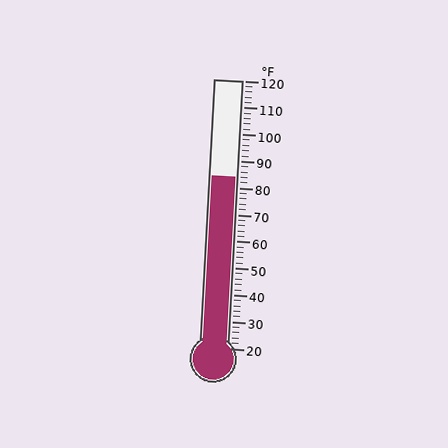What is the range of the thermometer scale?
The thermometer scale ranges from 20°F to 120°F.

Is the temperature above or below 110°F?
The temperature is below 110°F.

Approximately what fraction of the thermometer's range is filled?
The thermometer is filled to approximately 65% of its range.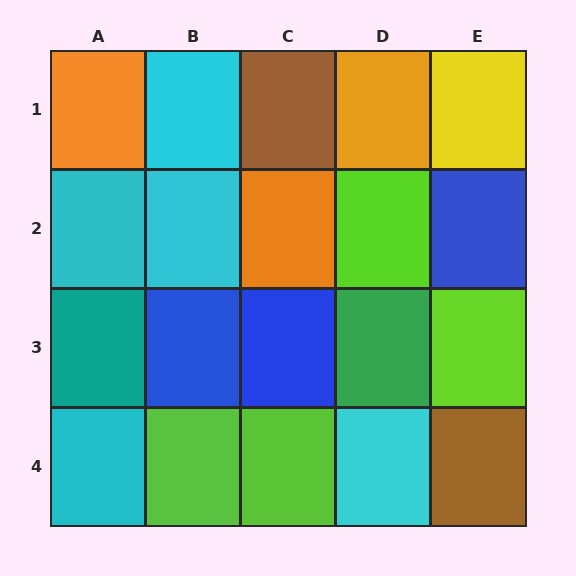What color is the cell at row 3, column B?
Blue.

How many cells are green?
1 cell is green.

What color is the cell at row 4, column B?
Lime.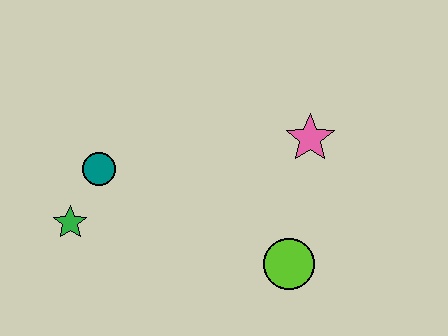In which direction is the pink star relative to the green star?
The pink star is to the right of the green star.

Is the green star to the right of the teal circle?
No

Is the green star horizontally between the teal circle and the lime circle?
No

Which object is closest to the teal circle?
The green star is closest to the teal circle.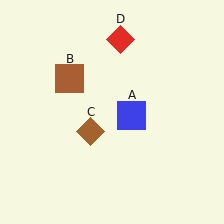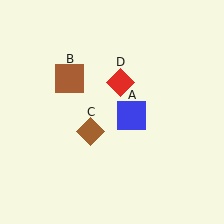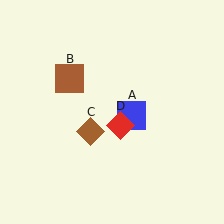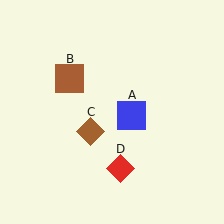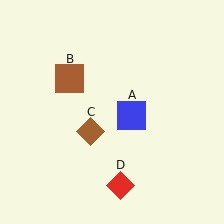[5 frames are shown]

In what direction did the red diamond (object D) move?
The red diamond (object D) moved down.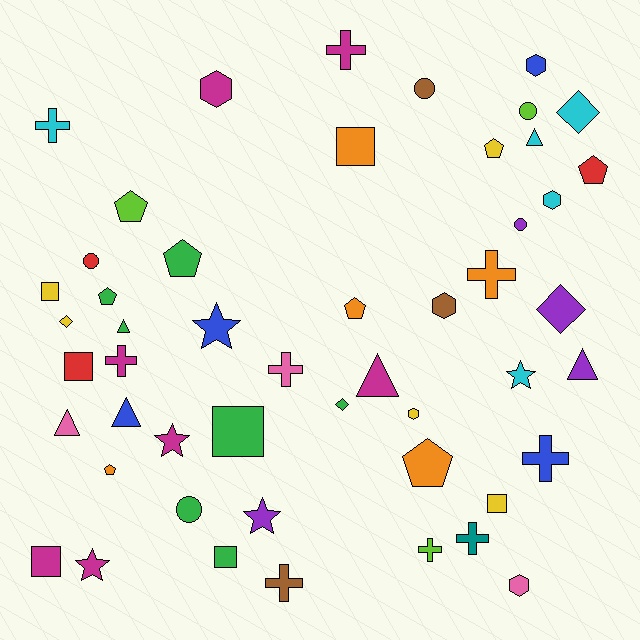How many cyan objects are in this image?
There are 5 cyan objects.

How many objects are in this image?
There are 50 objects.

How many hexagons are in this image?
There are 6 hexagons.